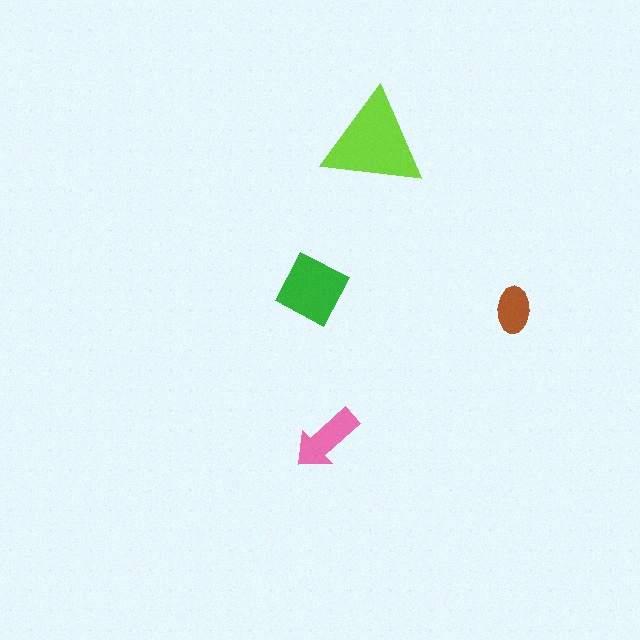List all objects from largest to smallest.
The lime triangle, the green diamond, the pink arrow, the brown ellipse.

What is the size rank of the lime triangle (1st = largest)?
1st.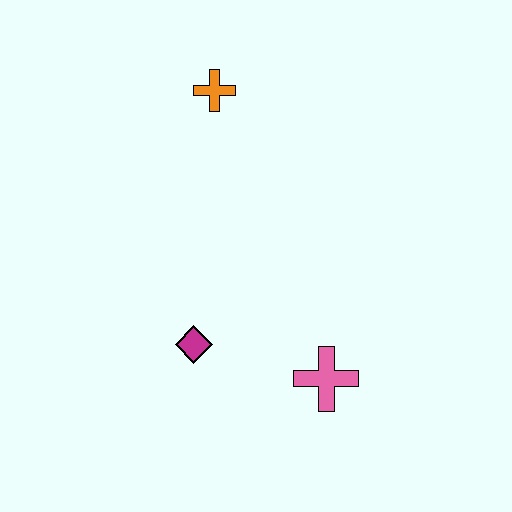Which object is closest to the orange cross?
The magenta diamond is closest to the orange cross.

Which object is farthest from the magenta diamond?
The orange cross is farthest from the magenta diamond.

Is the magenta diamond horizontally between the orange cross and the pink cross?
No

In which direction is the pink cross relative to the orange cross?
The pink cross is below the orange cross.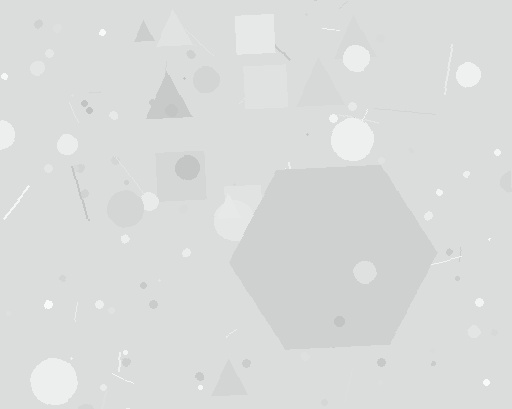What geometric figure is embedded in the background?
A hexagon is embedded in the background.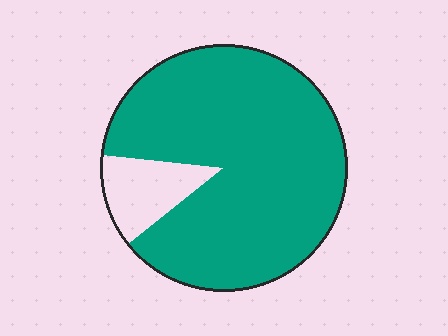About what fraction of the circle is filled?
About seven eighths (7/8).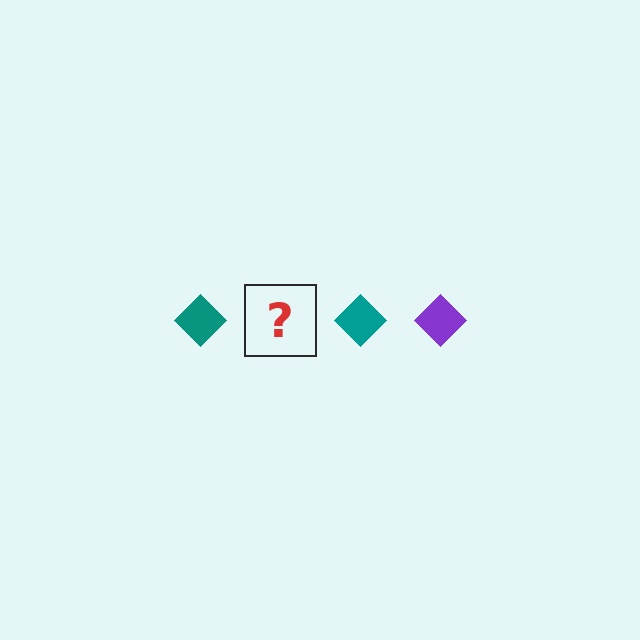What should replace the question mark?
The question mark should be replaced with a purple diamond.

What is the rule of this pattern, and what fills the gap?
The rule is that the pattern cycles through teal, purple diamonds. The gap should be filled with a purple diamond.